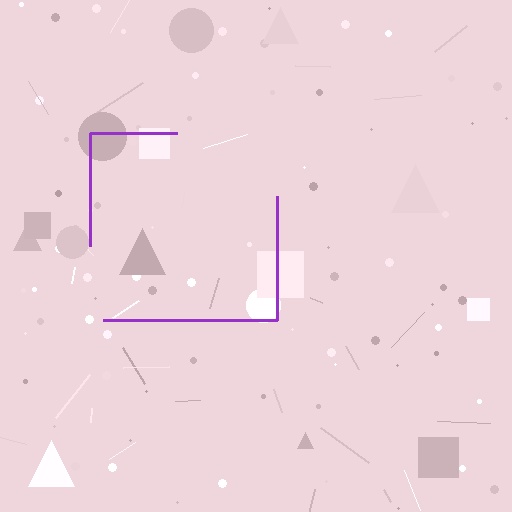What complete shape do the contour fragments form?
The contour fragments form a square.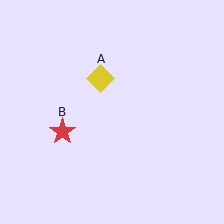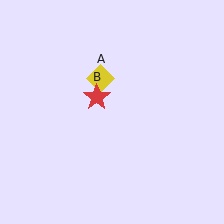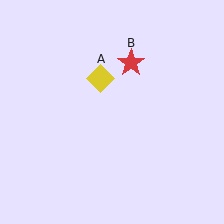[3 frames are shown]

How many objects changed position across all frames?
1 object changed position: red star (object B).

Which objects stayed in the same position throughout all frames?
Yellow diamond (object A) remained stationary.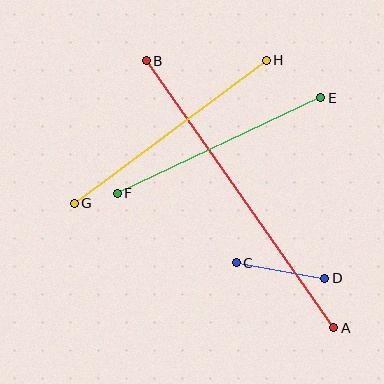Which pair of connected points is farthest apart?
Points A and B are farthest apart.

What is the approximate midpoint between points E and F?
The midpoint is at approximately (219, 146) pixels.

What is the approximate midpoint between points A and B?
The midpoint is at approximately (240, 194) pixels.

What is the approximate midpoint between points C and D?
The midpoint is at approximately (280, 271) pixels.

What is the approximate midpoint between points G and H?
The midpoint is at approximately (170, 132) pixels.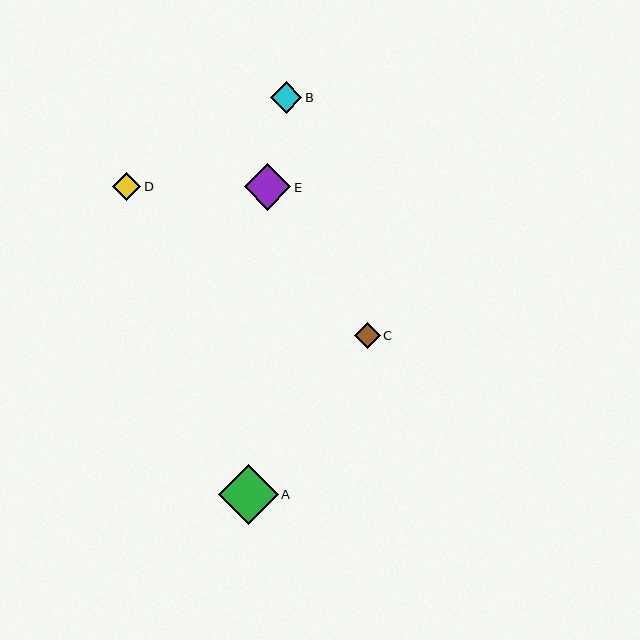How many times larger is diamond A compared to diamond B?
Diamond A is approximately 1.9 times the size of diamond B.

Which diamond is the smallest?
Diamond C is the smallest with a size of approximately 25 pixels.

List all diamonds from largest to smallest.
From largest to smallest: A, E, B, D, C.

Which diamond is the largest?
Diamond A is the largest with a size of approximately 60 pixels.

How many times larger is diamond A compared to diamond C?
Diamond A is approximately 2.4 times the size of diamond C.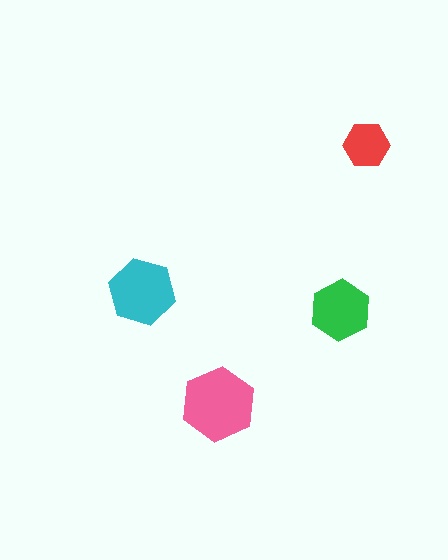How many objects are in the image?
There are 4 objects in the image.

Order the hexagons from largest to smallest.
the pink one, the cyan one, the green one, the red one.